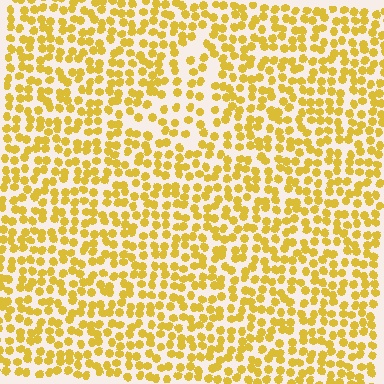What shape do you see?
I see a triangle.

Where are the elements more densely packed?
The elements are more densely packed outside the triangle boundary.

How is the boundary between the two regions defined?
The boundary is defined by a change in element density (approximately 1.6x ratio). All elements are the same color, size, and shape.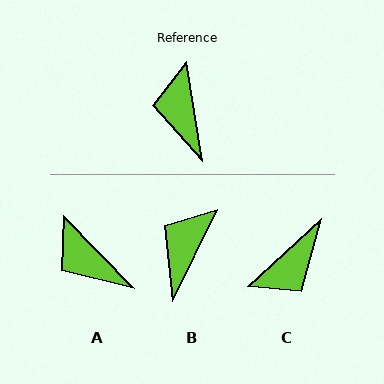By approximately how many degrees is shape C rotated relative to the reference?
Approximately 123 degrees counter-clockwise.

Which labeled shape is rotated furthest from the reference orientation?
C, about 123 degrees away.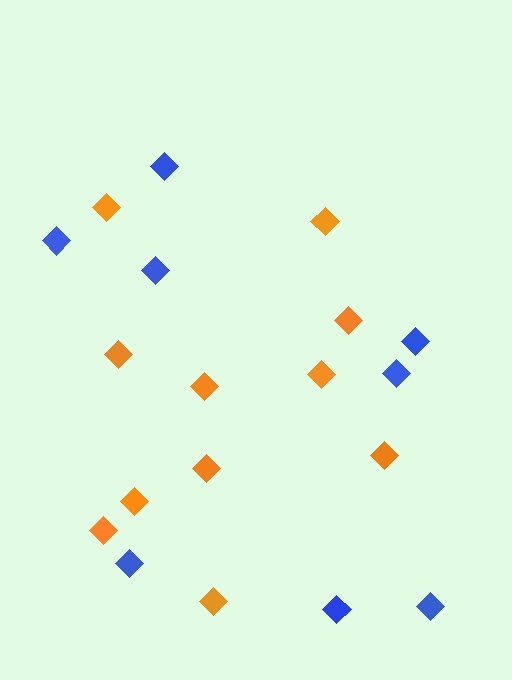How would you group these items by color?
There are 2 groups: one group of blue diamonds (8) and one group of orange diamonds (11).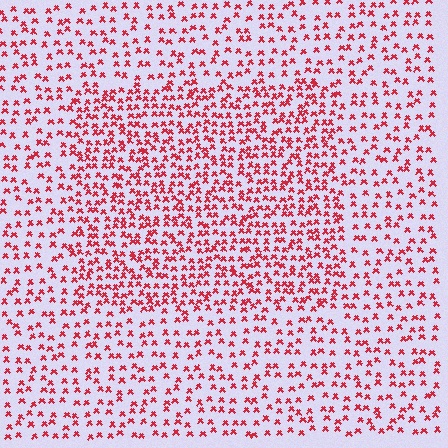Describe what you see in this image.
The image contains small red elements arranged at two different densities. A rectangle-shaped region is visible where the elements are more densely packed than the surrounding area.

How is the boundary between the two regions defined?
The boundary is defined by a change in element density (approximately 1.8x ratio). All elements are the same color, size, and shape.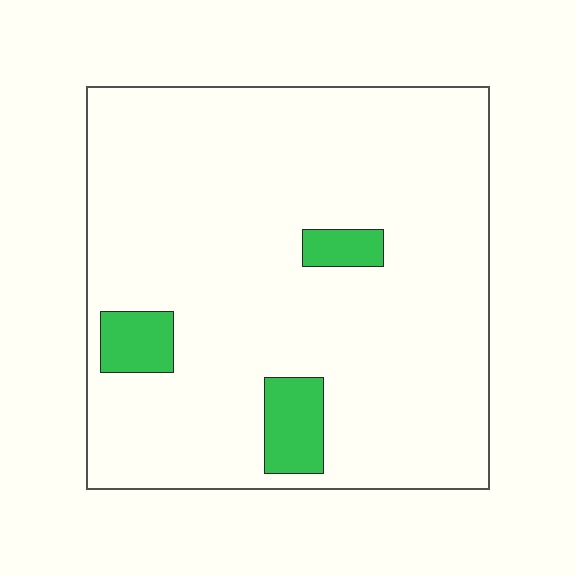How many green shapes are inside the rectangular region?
3.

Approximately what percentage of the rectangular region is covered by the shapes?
Approximately 10%.